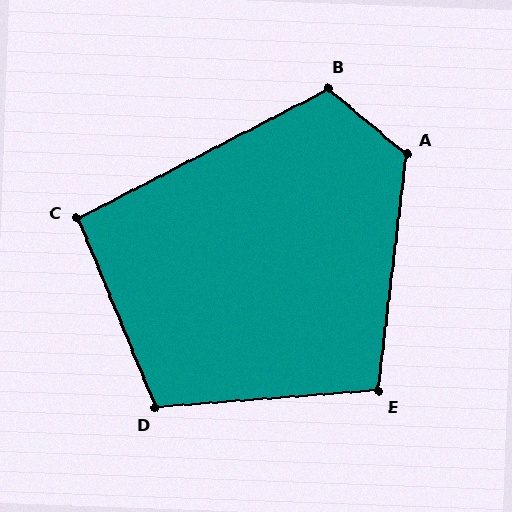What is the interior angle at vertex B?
Approximately 113 degrees (obtuse).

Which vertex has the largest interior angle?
A, at approximately 123 degrees.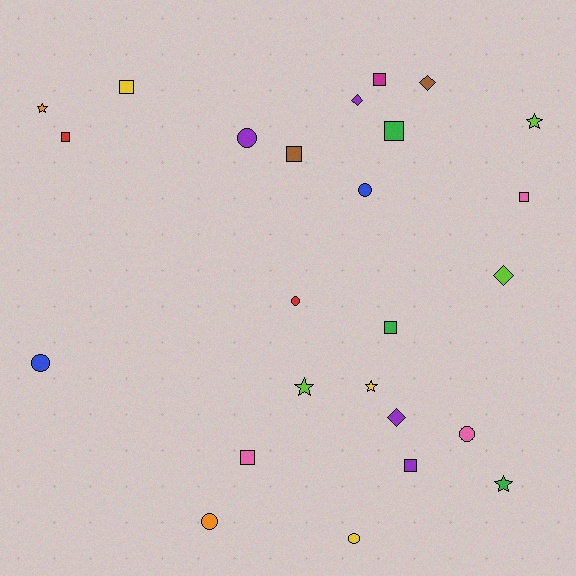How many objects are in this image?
There are 25 objects.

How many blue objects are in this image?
There are 2 blue objects.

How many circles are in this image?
There are 7 circles.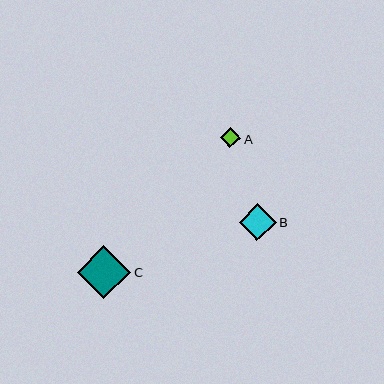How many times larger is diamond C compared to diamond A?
Diamond C is approximately 2.7 times the size of diamond A.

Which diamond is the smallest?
Diamond A is the smallest with a size of approximately 20 pixels.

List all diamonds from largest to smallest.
From largest to smallest: C, B, A.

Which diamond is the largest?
Diamond C is the largest with a size of approximately 54 pixels.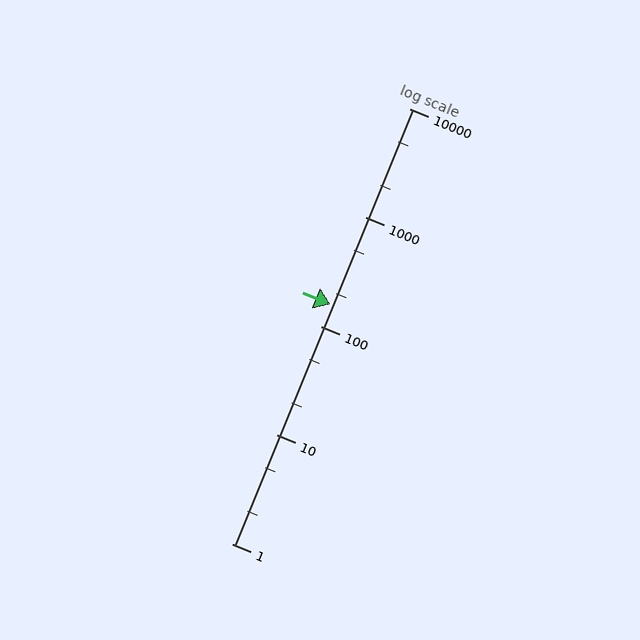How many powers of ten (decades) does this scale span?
The scale spans 4 decades, from 1 to 10000.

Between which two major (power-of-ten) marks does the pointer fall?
The pointer is between 100 and 1000.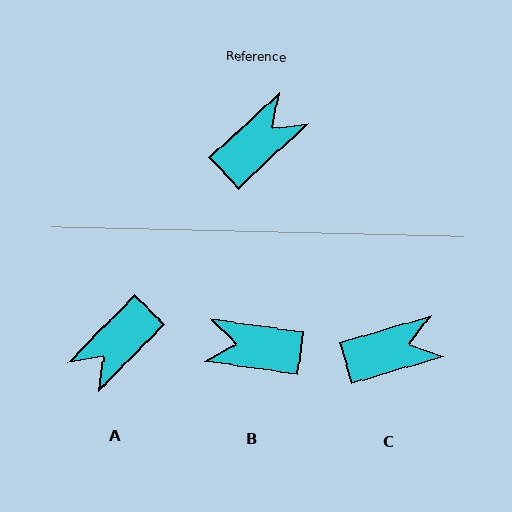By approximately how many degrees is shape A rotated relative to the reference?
Approximately 178 degrees clockwise.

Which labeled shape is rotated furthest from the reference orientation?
A, about 178 degrees away.